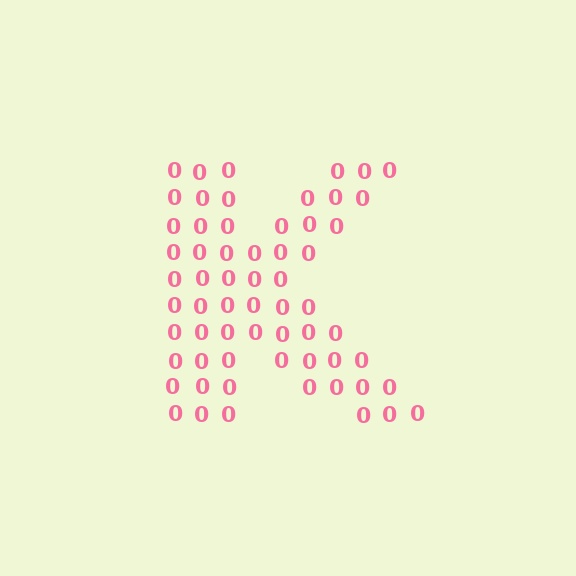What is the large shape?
The large shape is the letter K.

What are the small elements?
The small elements are digit 0's.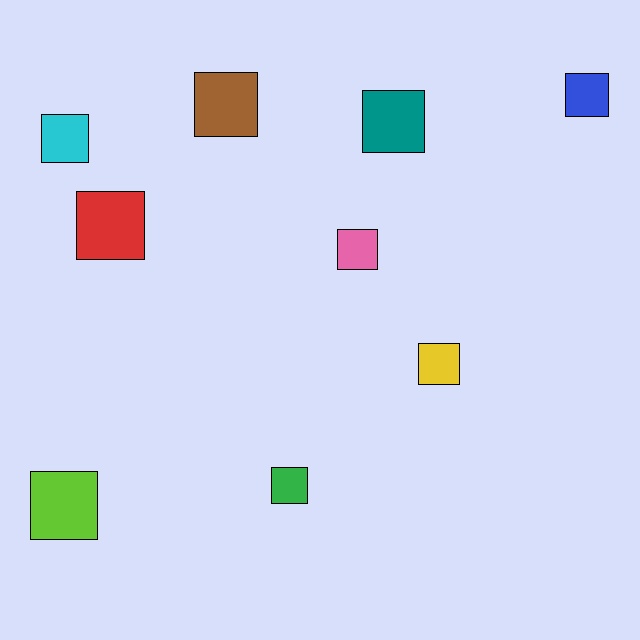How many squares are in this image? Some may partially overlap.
There are 9 squares.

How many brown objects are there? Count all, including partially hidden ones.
There is 1 brown object.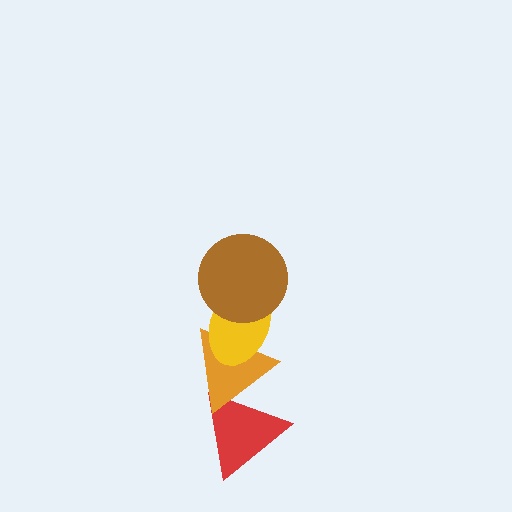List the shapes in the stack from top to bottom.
From top to bottom: the brown circle, the yellow ellipse, the orange triangle, the red triangle.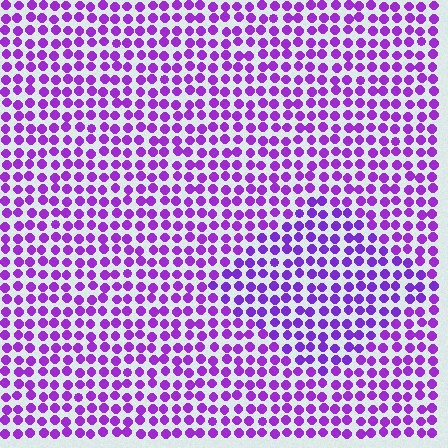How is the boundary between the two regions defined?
The boundary is defined purely by a slight shift in hue (about 13 degrees). Spacing, size, and orientation are identical on both sides.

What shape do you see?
I see a diamond.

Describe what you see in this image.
The image is filled with small purple elements in a uniform arrangement. A diamond-shaped region is visible where the elements are tinted to a slightly different hue, forming a subtle color boundary.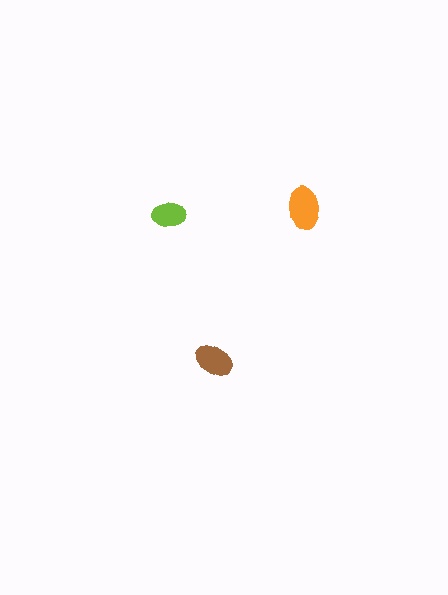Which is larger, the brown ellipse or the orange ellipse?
The orange one.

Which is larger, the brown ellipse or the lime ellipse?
The brown one.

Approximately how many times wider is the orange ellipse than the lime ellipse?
About 1.5 times wider.